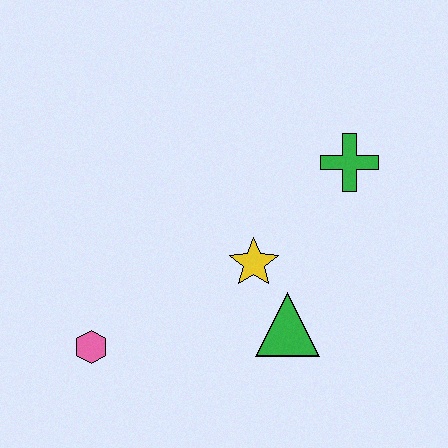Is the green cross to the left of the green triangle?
No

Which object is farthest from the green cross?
The pink hexagon is farthest from the green cross.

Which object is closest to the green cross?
The yellow star is closest to the green cross.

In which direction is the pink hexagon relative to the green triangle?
The pink hexagon is to the left of the green triangle.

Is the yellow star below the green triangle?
No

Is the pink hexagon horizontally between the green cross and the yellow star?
No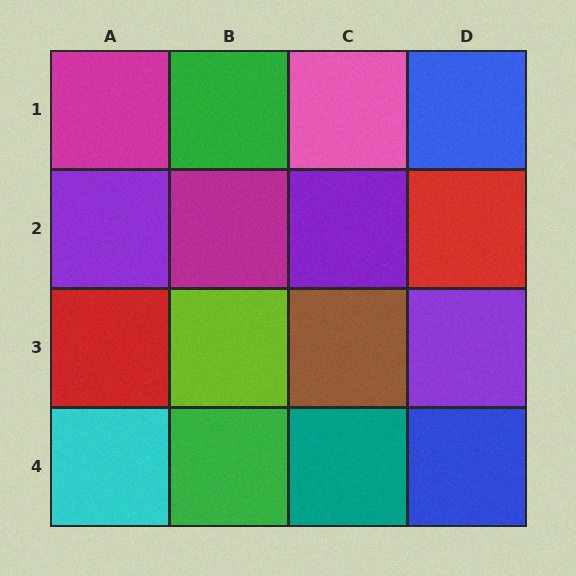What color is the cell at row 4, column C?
Teal.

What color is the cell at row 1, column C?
Pink.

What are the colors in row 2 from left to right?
Purple, magenta, purple, red.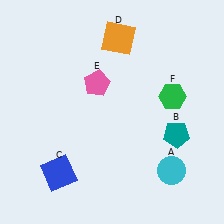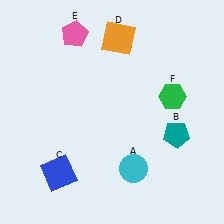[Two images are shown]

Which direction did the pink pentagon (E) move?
The pink pentagon (E) moved up.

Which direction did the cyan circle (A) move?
The cyan circle (A) moved left.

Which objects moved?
The objects that moved are: the cyan circle (A), the pink pentagon (E).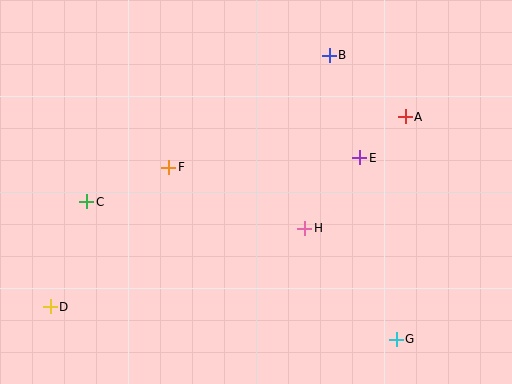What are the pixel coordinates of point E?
Point E is at (360, 158).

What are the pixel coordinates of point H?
Point H is at (305, 228).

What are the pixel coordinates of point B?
Point B is at (329, 55).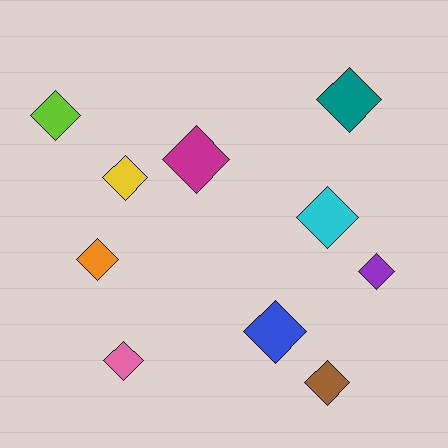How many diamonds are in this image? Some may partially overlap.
There are 10 diamonds.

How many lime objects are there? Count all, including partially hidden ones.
There is 1 lime object.